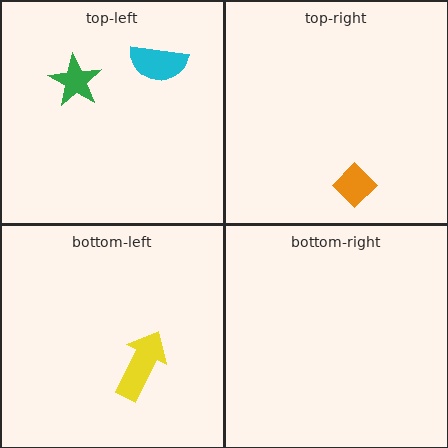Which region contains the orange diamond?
The top-right region.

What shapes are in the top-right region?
The orange diamond.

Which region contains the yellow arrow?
The bottom-left region.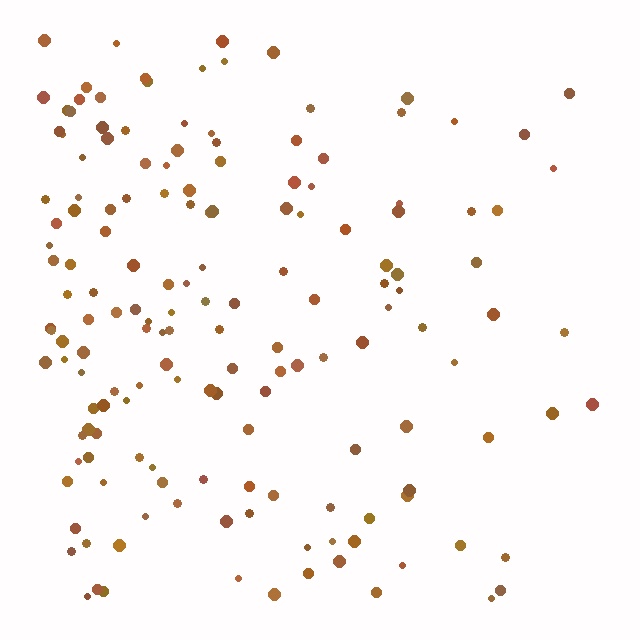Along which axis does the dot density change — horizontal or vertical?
Horizontal.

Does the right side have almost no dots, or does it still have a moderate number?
Still a moderate number, just noticeably fewer than the left.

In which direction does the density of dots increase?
From right to left, with the left side densest.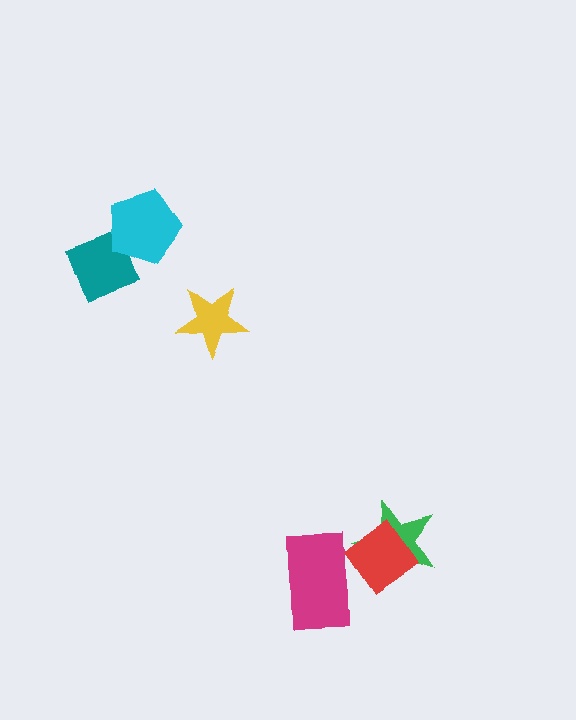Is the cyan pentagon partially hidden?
No, no other shape covers it.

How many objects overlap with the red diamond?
1 object overlaps with the red diamond.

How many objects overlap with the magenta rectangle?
0 objects overlap with the magenta rectangle.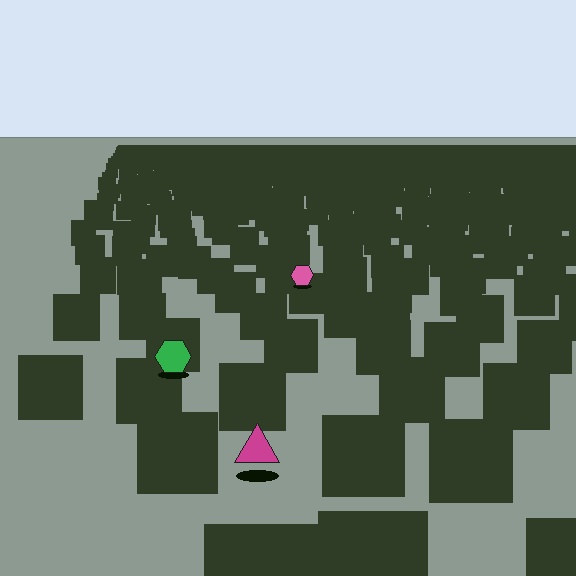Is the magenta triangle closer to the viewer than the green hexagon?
Yes. The magenta triangle is closer — you can tell from the texture gradient: the ground texture is coarser near it.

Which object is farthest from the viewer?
The pink hexagon is farthest from the viewer. It appears smaller and the ground texture around it is denser.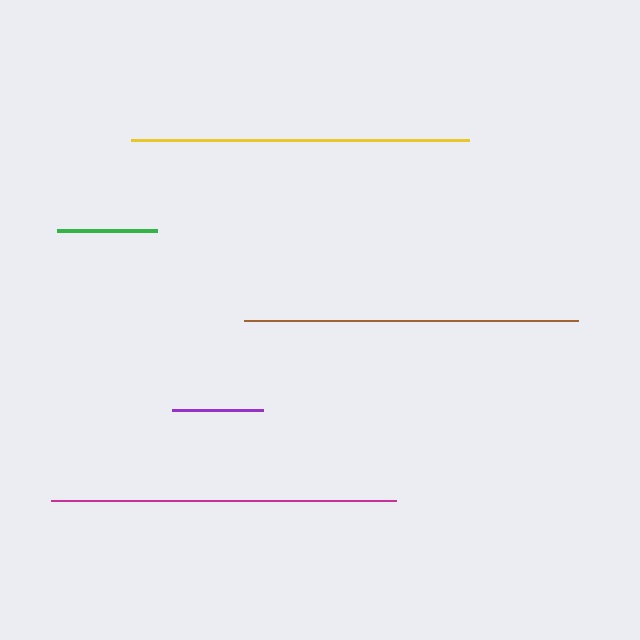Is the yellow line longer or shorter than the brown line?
The yellow line is longer than the brown line.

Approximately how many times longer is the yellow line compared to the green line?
The yellow line is approximately 3.4 times the length of the green line.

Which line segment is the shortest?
The purple line is the shortest at approximately 92 pixels.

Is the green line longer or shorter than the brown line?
The brown line is longer than the green line.